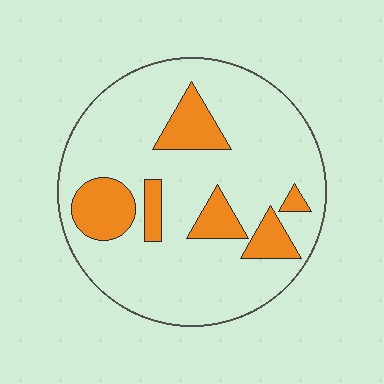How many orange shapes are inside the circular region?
6.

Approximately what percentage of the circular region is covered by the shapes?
Approximately 20%.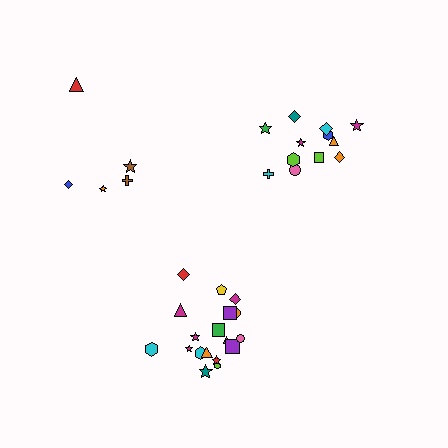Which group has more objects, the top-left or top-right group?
The top-right group.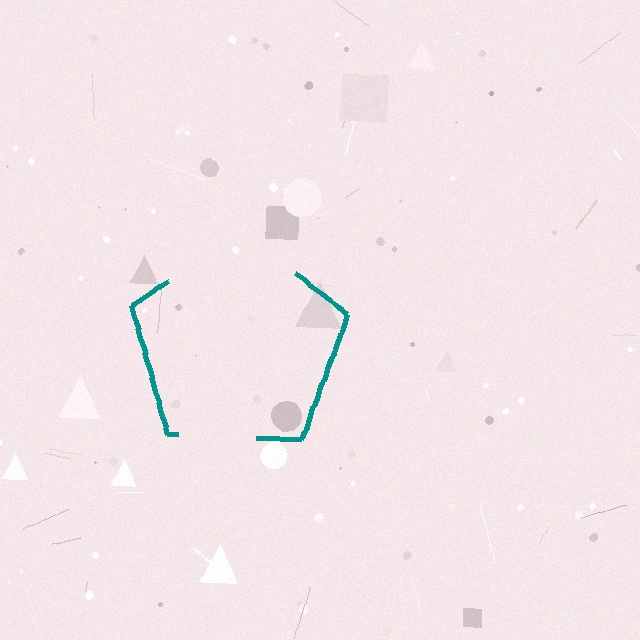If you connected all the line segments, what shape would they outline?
They would outline a pentagon.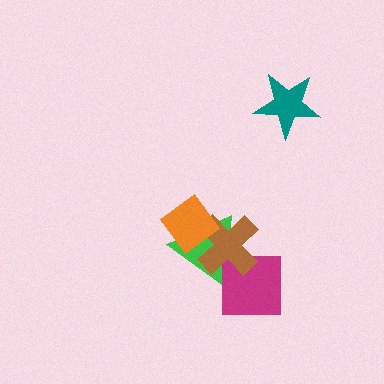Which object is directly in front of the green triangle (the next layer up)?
The magenta square is directly in front of the green triangle.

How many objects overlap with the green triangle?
3 objects overlap with the green triangle.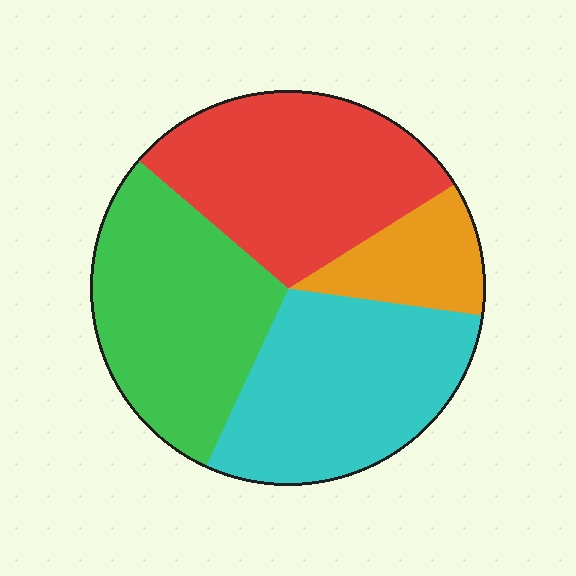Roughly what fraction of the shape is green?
Green takes up between a sixth and a third of the shape.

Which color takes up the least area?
Orange, at roughly 10%.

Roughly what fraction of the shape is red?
Red covers roughly 30% of the shape.